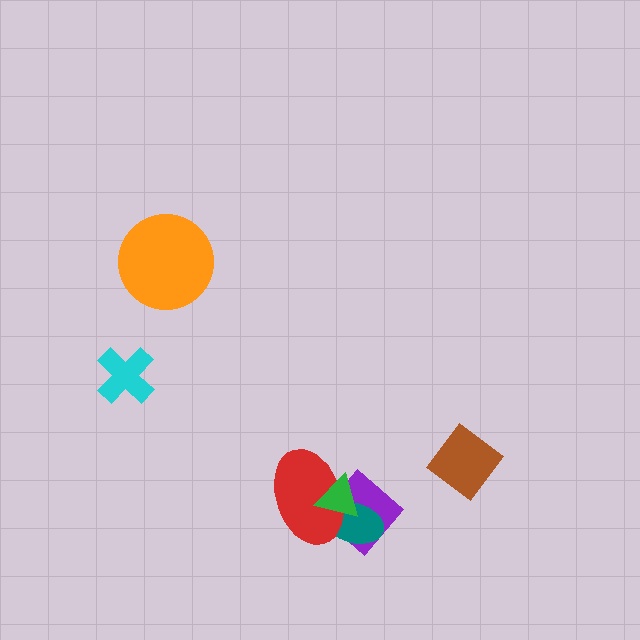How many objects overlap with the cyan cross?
0 objects overlap with the cyan cross.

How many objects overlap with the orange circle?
0 objects overlap with the orange circle.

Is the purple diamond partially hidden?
Yes, it is partially covered by another shape.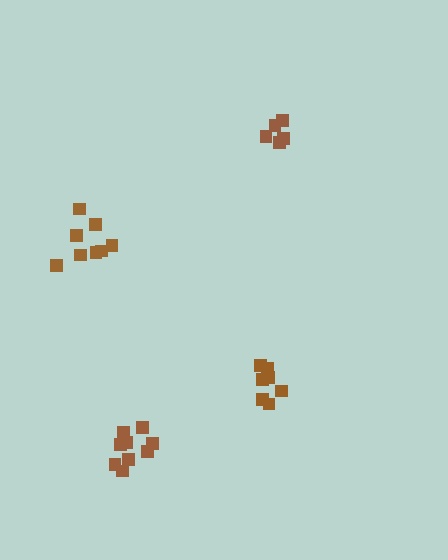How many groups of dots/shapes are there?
There are 4 groups.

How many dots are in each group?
Group 1: 8 dots, Group 2: 8 dots, Group 3: 6 dots, Group 4: 9 dots (31 total).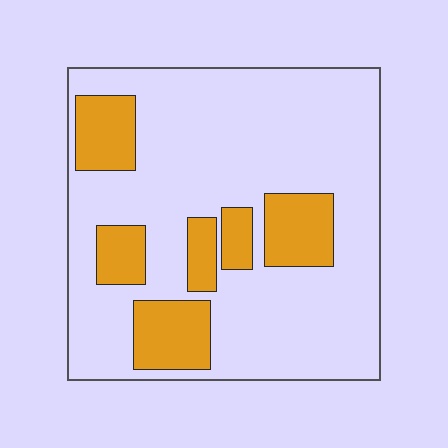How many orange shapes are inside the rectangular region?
6.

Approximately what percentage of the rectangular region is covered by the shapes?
Approximately 25%.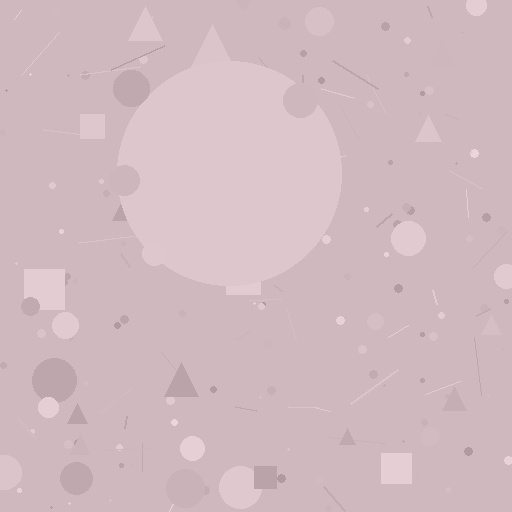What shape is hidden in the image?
A circle is hidden in the image.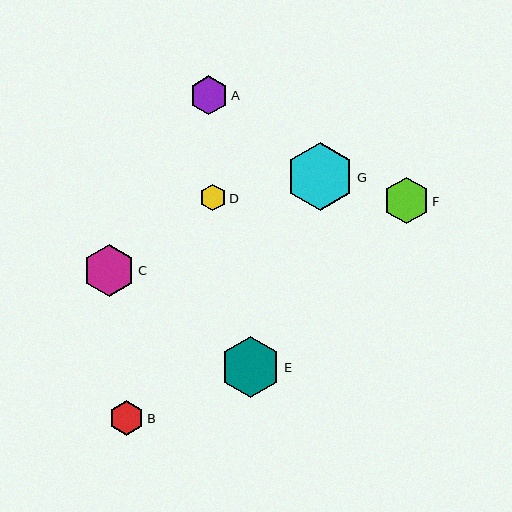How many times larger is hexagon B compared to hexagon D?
Hexagon B is approximately 1.3 times the size of hexagon D.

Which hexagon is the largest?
Hexagon G is the largest with a size of approximately 68 pixels.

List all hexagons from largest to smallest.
From largest to smallest: G, E, C, F, A, B, D.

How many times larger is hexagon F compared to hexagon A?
Hexagon F is approximately 1.2 times the size of hexagon A.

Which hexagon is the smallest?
Hexagon D is the smallest with a size of approximately 26 pixels.